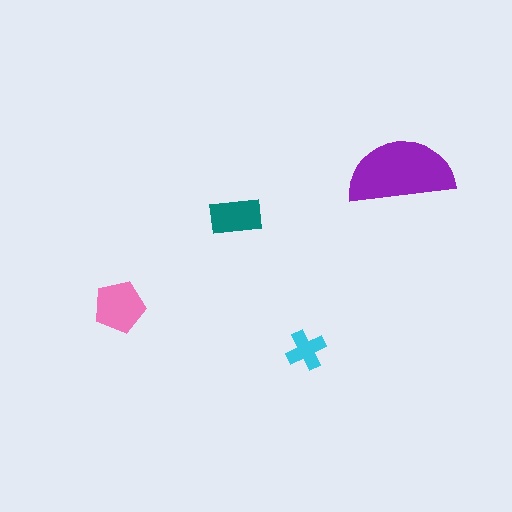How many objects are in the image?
There are 4 objects in the image.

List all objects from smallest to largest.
The cyan cross, the teal rectangle, the pink pentagon, the purple semicircle.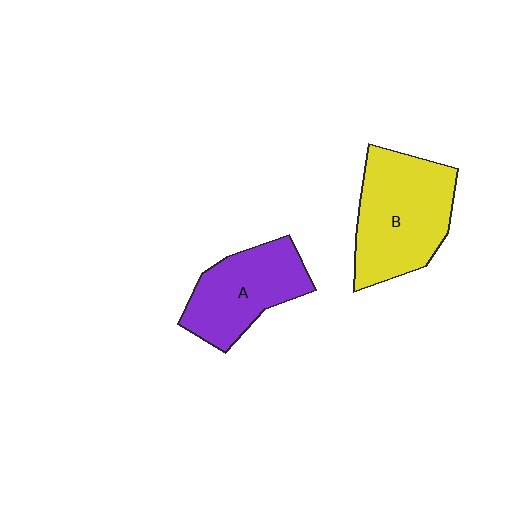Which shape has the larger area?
Shape B (yellow).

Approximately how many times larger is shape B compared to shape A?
Approximately 1.3 times.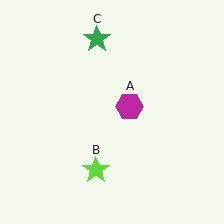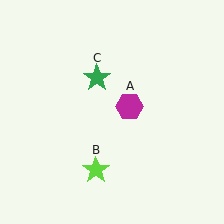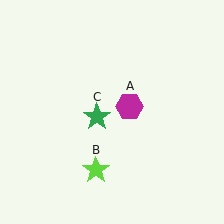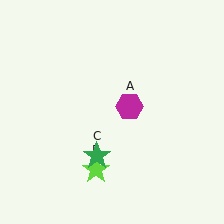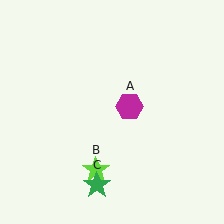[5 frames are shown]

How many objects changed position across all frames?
1 object changed position: green star (object C).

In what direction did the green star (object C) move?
The green star (object C) moved down.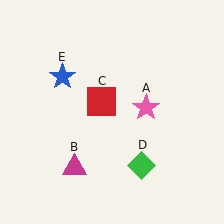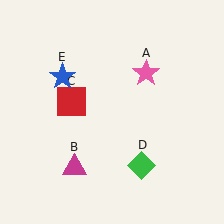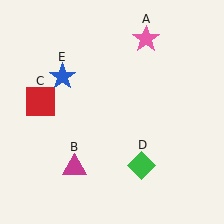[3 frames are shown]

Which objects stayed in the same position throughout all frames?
Magenta triangle (object B) and green diamond (object D) and blue star (object E) remained stationary.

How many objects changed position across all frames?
2 objects changed position: pink star (object A), red square (object C).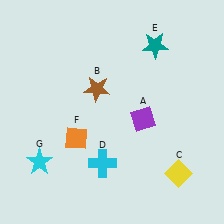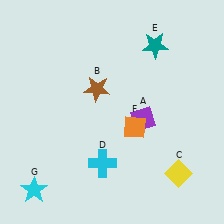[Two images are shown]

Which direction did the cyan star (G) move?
The cyan star (G) moved down.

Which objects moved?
The objects that moved are: the orange diamond (F), the cyan star (G).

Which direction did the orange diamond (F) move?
The orange diamond (F) moved right.